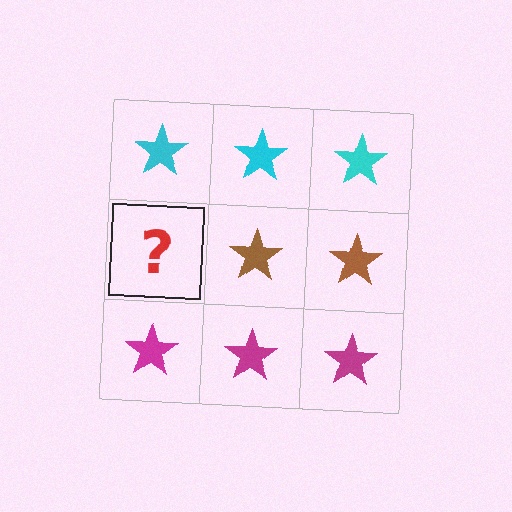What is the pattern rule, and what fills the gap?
The rule is that each row has a consistent color. The gap should be filled with a brown star.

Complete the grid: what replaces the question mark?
The question mark should be replaced with a brown star.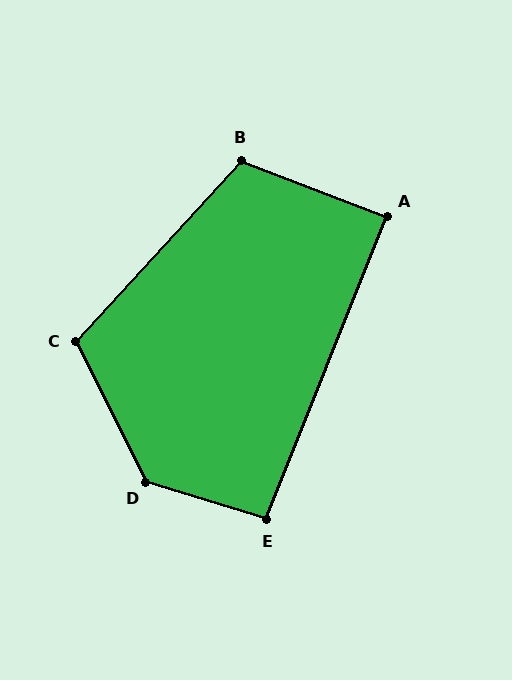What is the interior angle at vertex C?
Approximately 111 degrees (obtuse).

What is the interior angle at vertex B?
Approximately 111 degrees (obtuse).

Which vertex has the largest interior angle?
D, at approximately 134 degrees.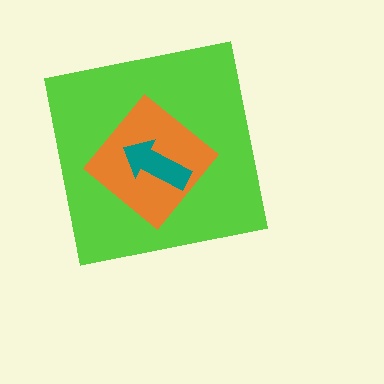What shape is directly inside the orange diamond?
The teal arrow.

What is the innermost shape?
The teal arrow.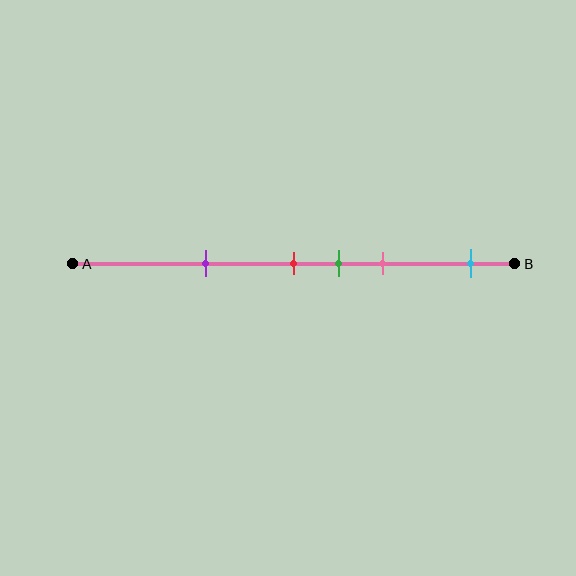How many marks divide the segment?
There are 5 marks dividing the segment.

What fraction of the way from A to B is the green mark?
The green mark is approximately 60% (0.6) of the way from A to B.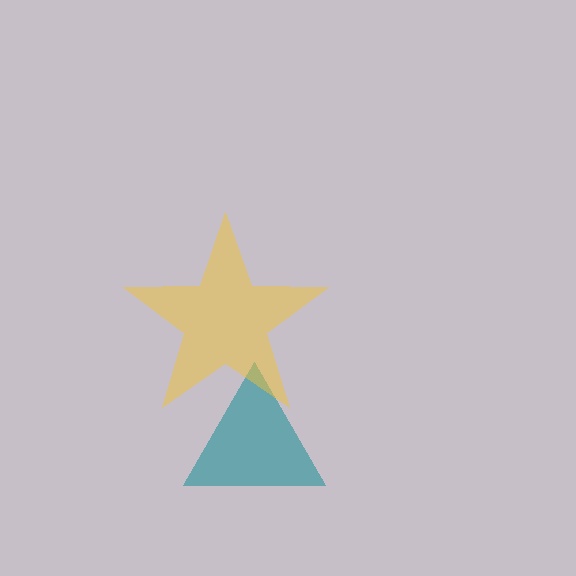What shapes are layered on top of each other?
The layered shapes are: a teal triangle, a yellow star.